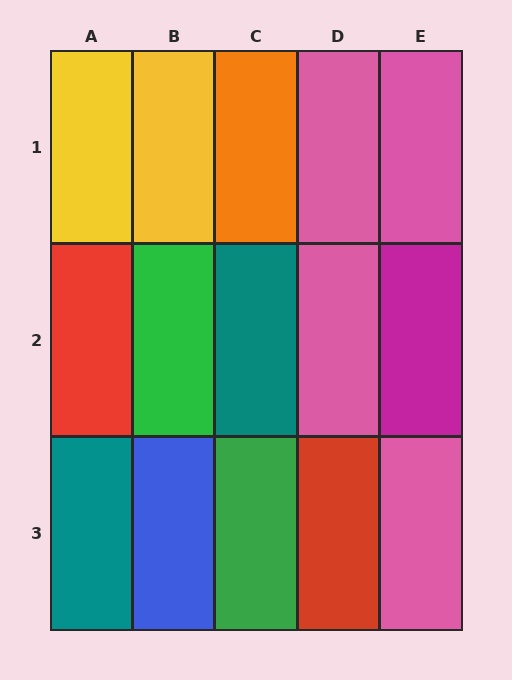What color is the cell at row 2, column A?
Red.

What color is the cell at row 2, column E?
Magenta.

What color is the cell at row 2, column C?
Teal.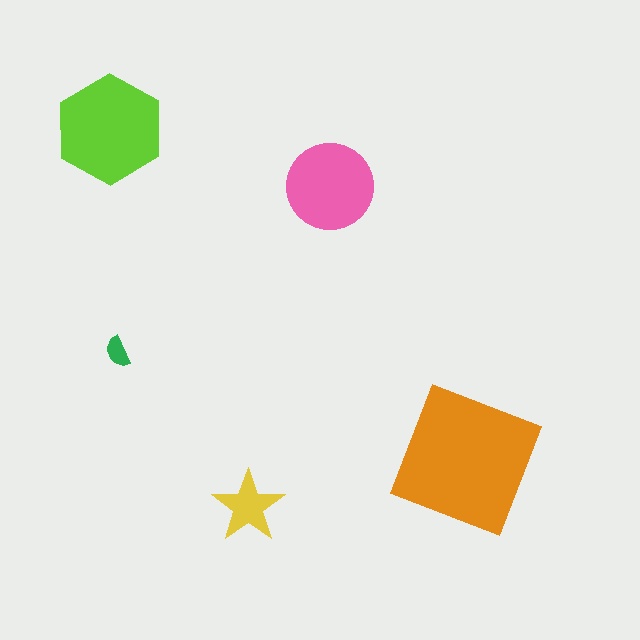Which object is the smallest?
The green semicircle.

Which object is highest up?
The lime hexagon is topmost.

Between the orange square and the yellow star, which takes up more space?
The orange square.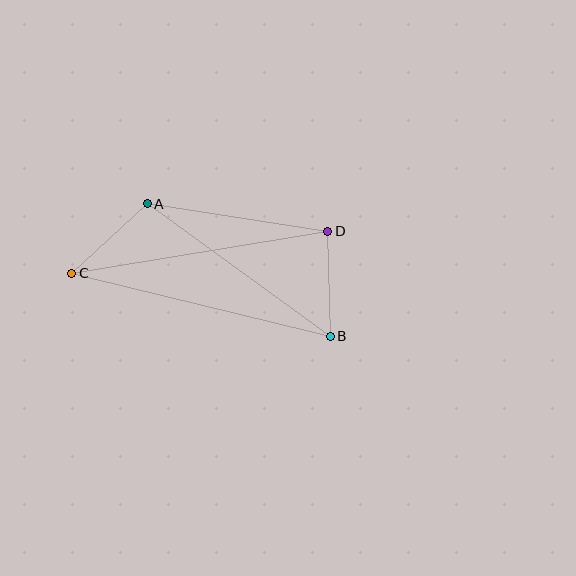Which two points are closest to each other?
Points A and C are closest to each other.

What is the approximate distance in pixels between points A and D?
The distance between A and D is approximately 182 pixels.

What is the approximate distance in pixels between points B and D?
The distance between B and D is approximately 105 pixels.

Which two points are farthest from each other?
Points B and C are farthest from each other.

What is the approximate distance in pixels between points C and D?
The distance between C and D is approximately 260 pixels.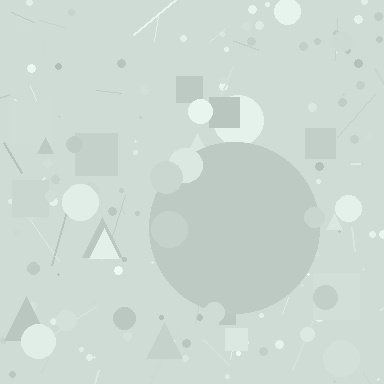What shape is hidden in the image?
A circle is hidden in the image.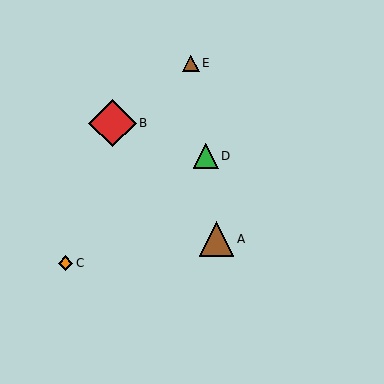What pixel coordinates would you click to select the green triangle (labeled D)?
Click at (206, 156) to select the green triangle D.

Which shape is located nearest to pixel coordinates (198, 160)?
The green triangle (labeled D) at (206, 156) is nearest to that location.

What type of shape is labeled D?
Shape D is a green triangle.